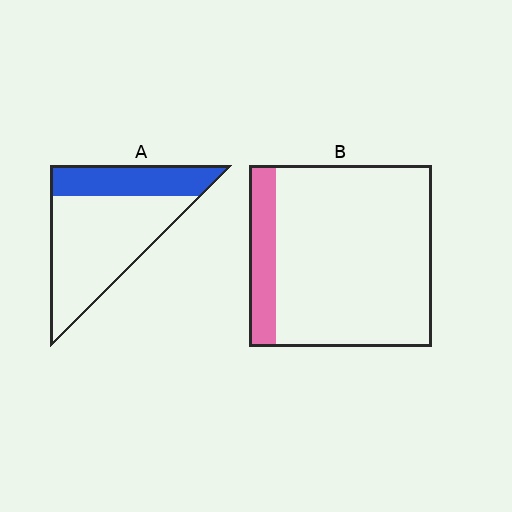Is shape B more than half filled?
No.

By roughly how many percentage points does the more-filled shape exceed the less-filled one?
By roughly 15 percentage points (A over B).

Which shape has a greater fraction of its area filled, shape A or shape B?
Shape A.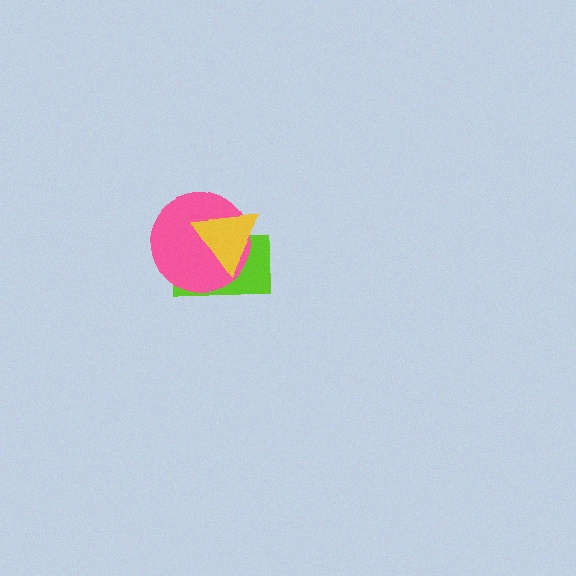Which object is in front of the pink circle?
The yellow triangle is in front of the pink circle.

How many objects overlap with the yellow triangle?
2 objects overlap with the yellow triangle.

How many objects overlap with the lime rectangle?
2 objects overlap with the lime rectangle.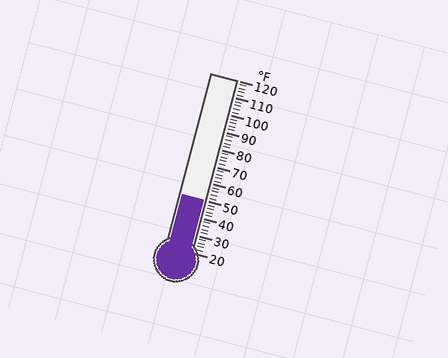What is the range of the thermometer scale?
The thermometer scale ranges from 20°F to 120°F.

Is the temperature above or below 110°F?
The temperature is below 110°F.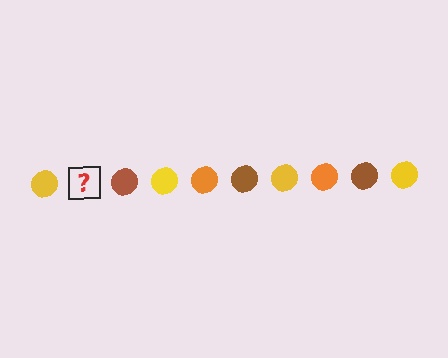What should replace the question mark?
The question mark should be replaced with an orange circle.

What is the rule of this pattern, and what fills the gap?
The rule is that the pattern cycles through yellow, orange, brown circles. The gap should be filled with an orange circle.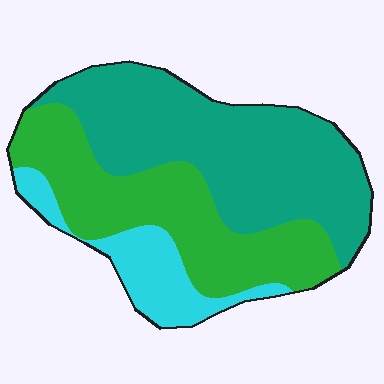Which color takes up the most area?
Teal, at roughly 50%.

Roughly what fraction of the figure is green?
Green covers about 35% of the figure.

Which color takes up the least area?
Cyan, at roughly 15%.